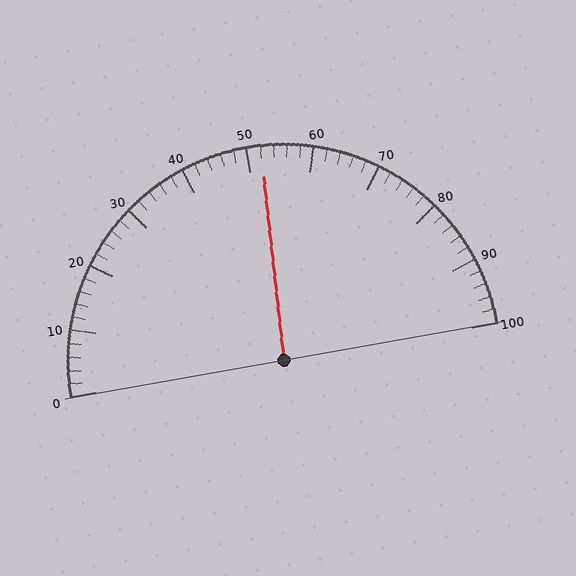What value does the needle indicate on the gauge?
The needle indicates approximately 52.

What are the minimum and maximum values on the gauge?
The gauge ranges from 0 to 100.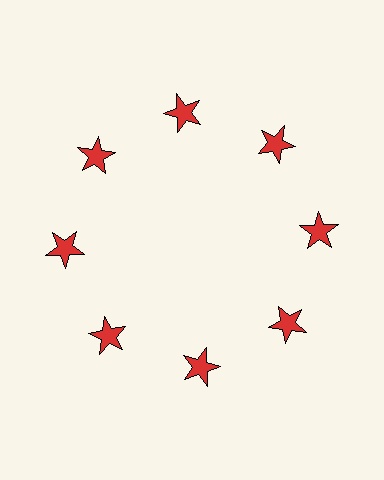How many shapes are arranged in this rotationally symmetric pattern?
There are 8 shapes, arranged in 8 groups of 1.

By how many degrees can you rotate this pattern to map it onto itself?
The pattern maps onto itself every 45 degrees of rotation.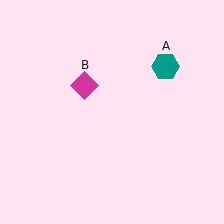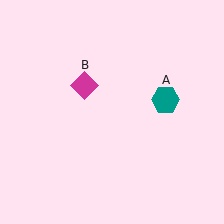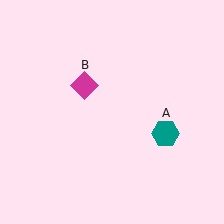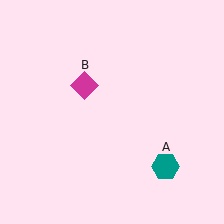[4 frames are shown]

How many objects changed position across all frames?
1 object changed position: teal hexagon (object A).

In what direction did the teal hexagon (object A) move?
The teal hexagon (object A) moved down.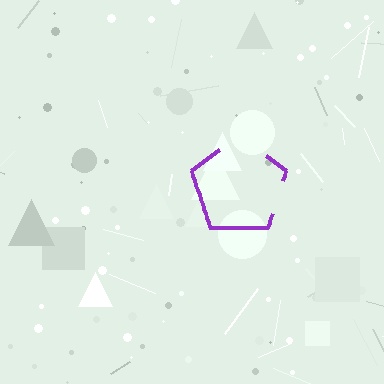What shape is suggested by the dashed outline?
The dashed outline suggests a pentagon.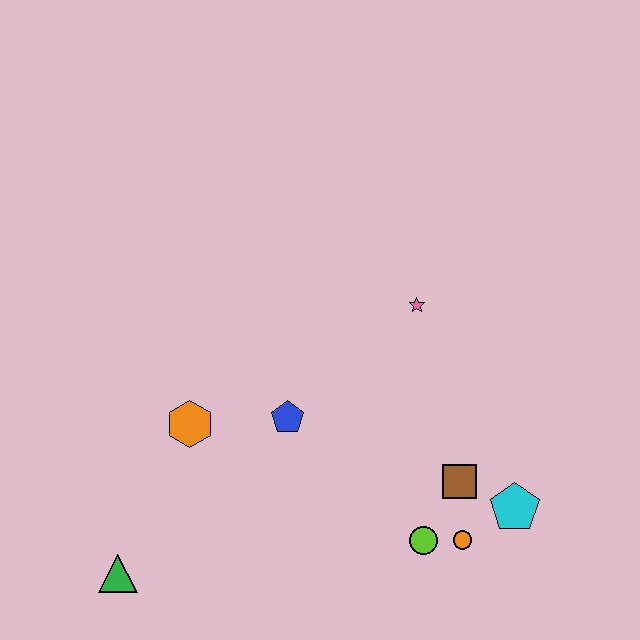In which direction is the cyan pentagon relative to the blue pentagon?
The cyan pentagon is to the right of the blue pentagon.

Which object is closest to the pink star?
The blue pentagon is closest to the pink star.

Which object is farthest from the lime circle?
The green triangle is farthest from the lime circle.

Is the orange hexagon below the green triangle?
No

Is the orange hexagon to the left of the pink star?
Yes